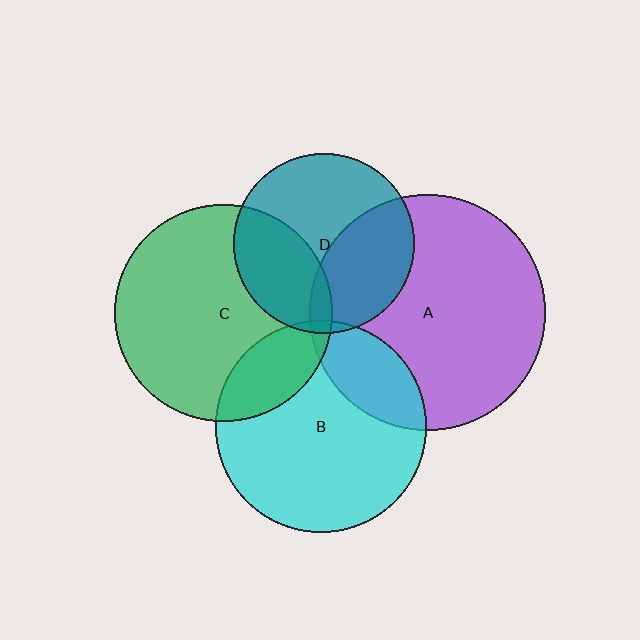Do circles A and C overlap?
Yes.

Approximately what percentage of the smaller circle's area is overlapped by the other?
Approximately 5%.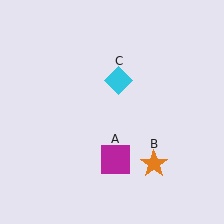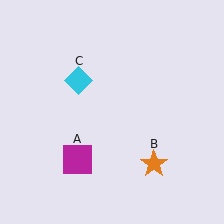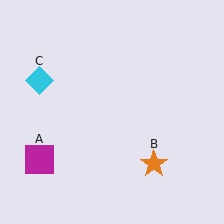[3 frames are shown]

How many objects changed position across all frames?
2 objects changed position: magenta square (object A), cyan diamond (object C).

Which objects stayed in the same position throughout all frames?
Orange star (object B) remained stationary.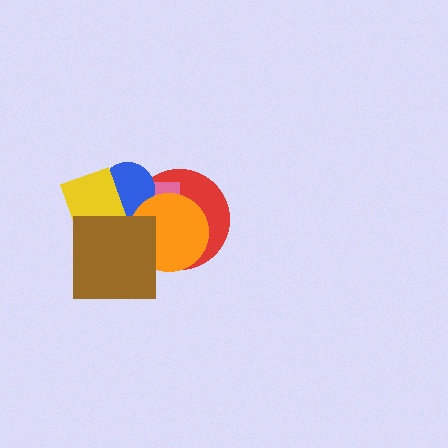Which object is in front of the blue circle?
The yellow diamond is in front of the blue circle.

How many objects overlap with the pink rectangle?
5 objects overlap with the pink rectangle.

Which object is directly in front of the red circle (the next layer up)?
The pink rectangle is directly in front of the red circle.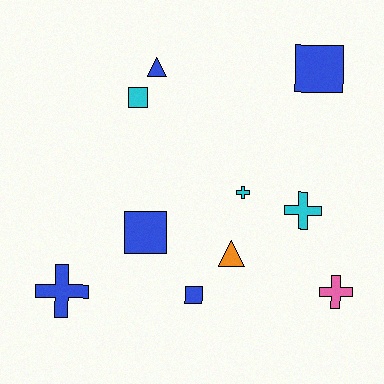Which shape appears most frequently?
Square, with 4 objects.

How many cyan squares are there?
There is 1 cyan square.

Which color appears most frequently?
Blue, with 5 objects.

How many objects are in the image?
There are 10 objects.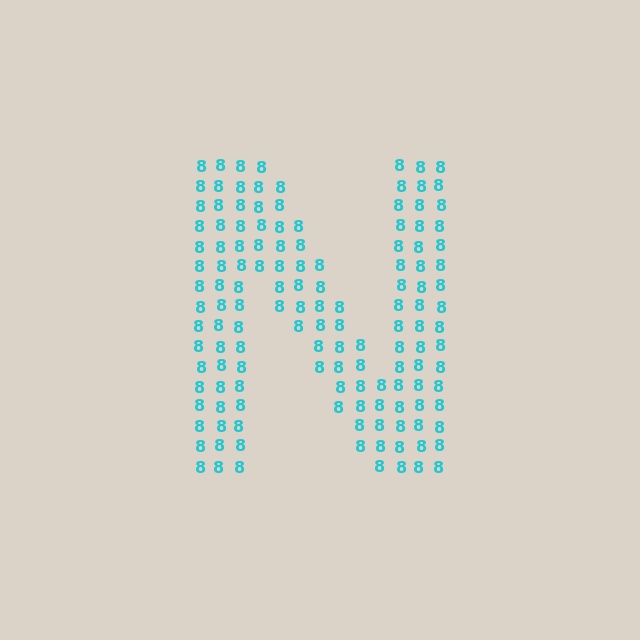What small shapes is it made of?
It is made of small digit 8's.